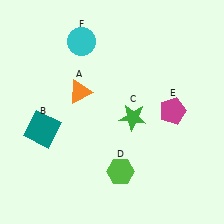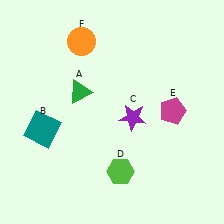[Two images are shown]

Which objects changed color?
A changed from orange to green. C changed from green to purple. F changed from cyan to orange.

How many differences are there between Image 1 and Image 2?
There are 3 differences between the two images.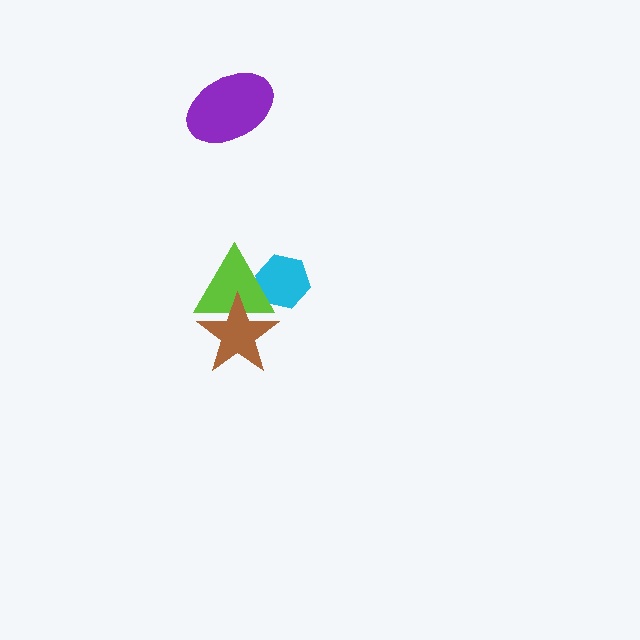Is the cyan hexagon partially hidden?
Yes, it is partially covered by another shape.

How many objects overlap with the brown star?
1 object overlaps with the brown star.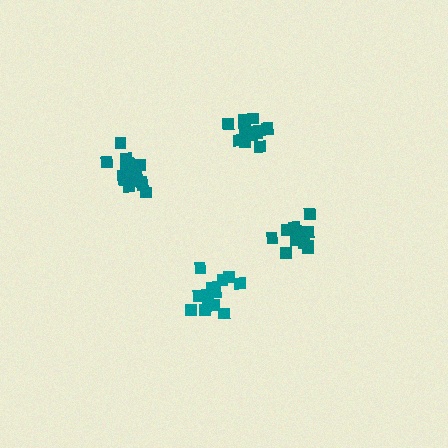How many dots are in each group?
Group 1: 18 dots, Group 2: 15 dots, Group 3: 13 dots, Group 4: 13 dots (59 total).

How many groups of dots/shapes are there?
There are 4 groups.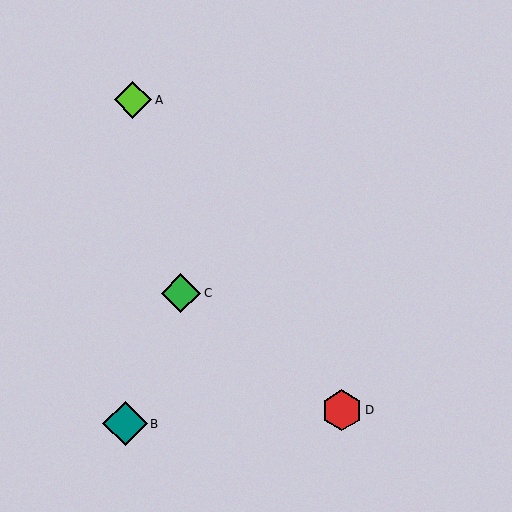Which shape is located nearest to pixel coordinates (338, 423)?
The red hexagon (labeled D) at (342, 410) is nearest to that location.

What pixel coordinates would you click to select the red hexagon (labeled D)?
Click at (342, 410) to select the red hexagon D.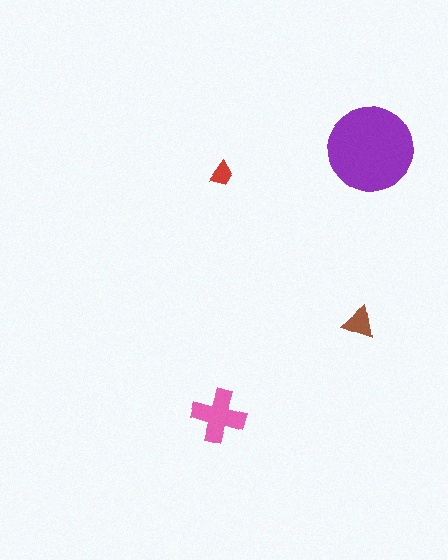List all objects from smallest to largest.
The red trapezoid, the brown triangle, the pink cross, the purple circle.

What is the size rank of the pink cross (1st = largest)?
2nd.